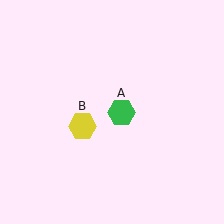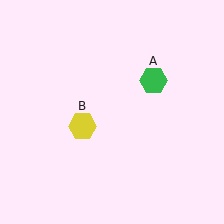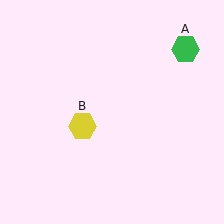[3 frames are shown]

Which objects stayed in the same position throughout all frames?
Yellow hexagon (object B) remained stationary.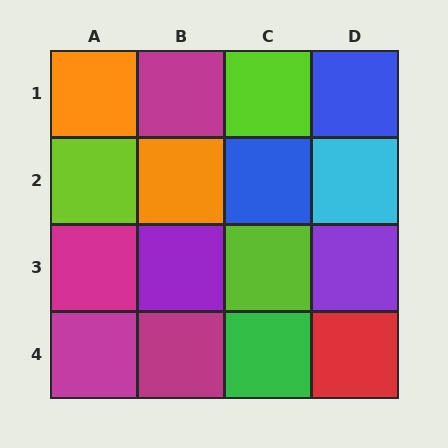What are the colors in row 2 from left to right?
Lime, orange, blue, cyan.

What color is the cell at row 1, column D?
Blue.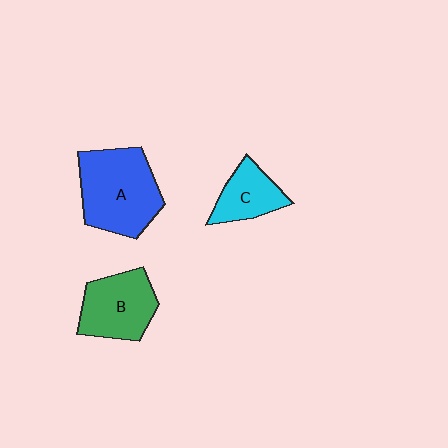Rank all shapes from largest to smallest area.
From largest to smallest: A (blue), B (green), C (cyan).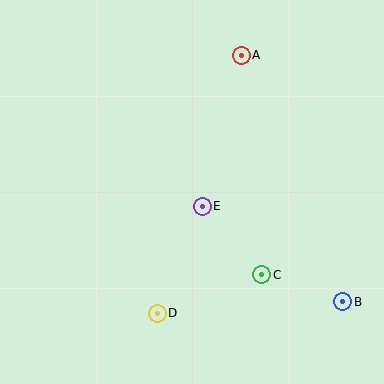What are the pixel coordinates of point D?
Point D is at (157, 313).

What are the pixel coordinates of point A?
Point A is at (241, 55).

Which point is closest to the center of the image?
Point E at (202, 206) is closest to the center.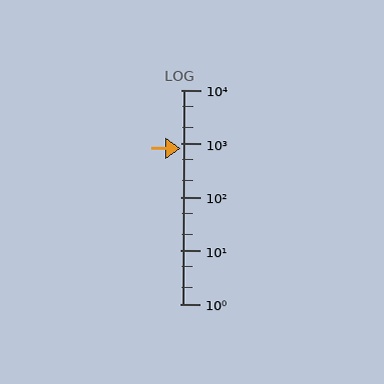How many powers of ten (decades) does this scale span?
The scale spans 4 decades, from 1 to 10000.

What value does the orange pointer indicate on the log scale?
The pointer indicates approximately 790.